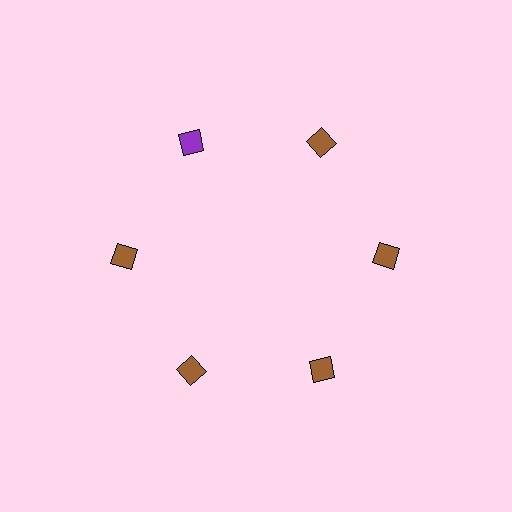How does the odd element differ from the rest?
It has a different color: purple instead of brown.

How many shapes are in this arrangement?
There are 6 shapes arranged in a ring pattern.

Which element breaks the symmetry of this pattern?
The purple diamond at roughly the 11 o'clock position breaks the symmetry. All other shapes are brown diamonds.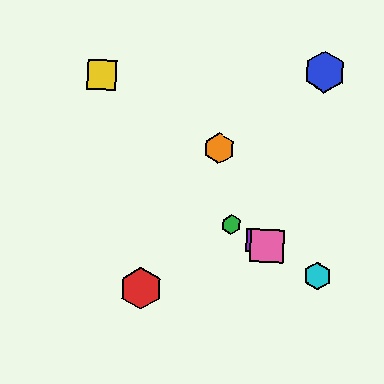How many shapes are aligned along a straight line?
4 shapes (the green hexagon, the purple square, the cyan hexagon, the pink square) are aligned along a straight line.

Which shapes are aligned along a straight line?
The green hexagon, the purple square, the cyan hexagon, the pink square are aligned along a straight line.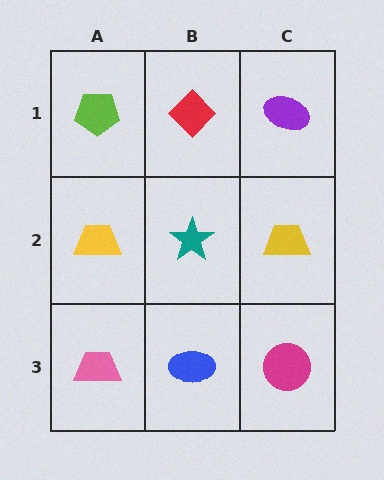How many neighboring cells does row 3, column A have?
2.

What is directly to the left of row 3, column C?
A blue ellipse.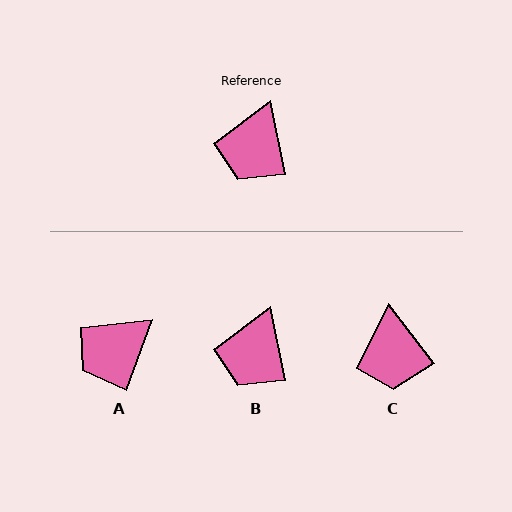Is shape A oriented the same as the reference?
No, it is off by about 31 degrees.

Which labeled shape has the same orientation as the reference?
B.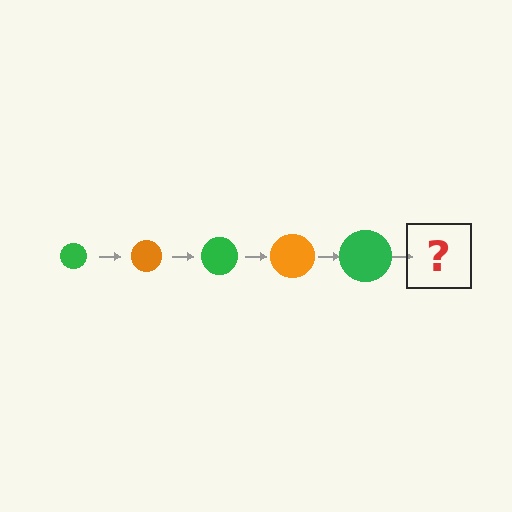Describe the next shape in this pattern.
It should be an orange circle, larger than the previous one.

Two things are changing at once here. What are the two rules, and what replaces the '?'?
The two rules are that the circle grows larger each step and the color cycles through green and orange. The '?' should be an orange circle, larger than the previous one.